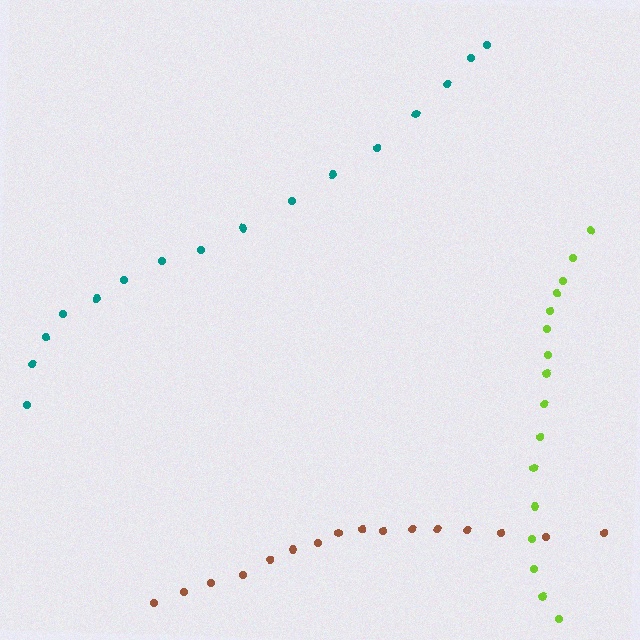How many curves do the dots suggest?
There are 3 distinct paths.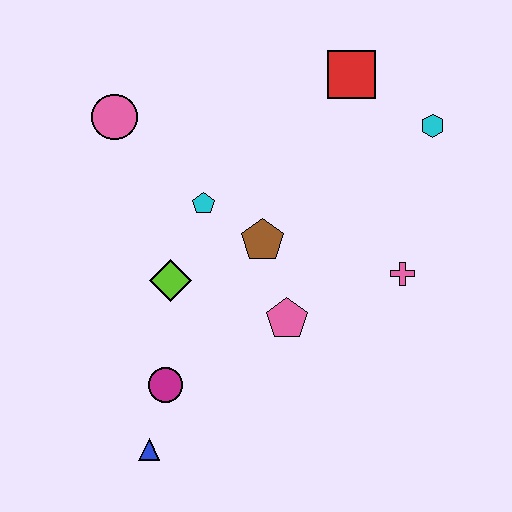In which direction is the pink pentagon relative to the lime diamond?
The pink pentagon is to the right of the lime diamond.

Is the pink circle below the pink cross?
No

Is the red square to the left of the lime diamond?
No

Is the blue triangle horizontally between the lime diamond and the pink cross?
No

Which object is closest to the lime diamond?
The cyan pentagon is closest to the lime diamond.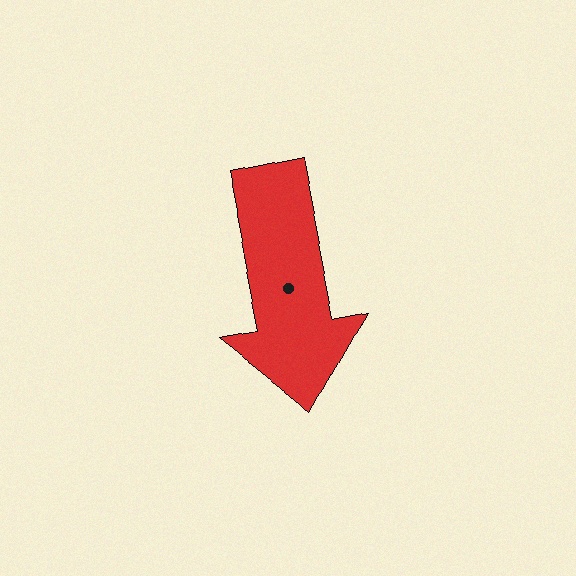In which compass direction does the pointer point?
South.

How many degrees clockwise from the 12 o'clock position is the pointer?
Approximately 169 degrees.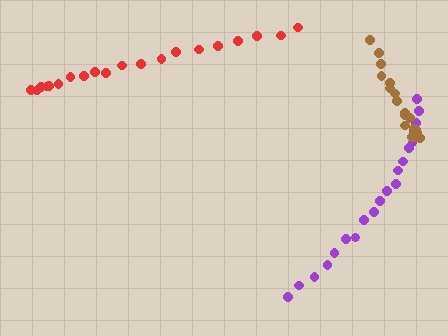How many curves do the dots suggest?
There are 3 distinct paths.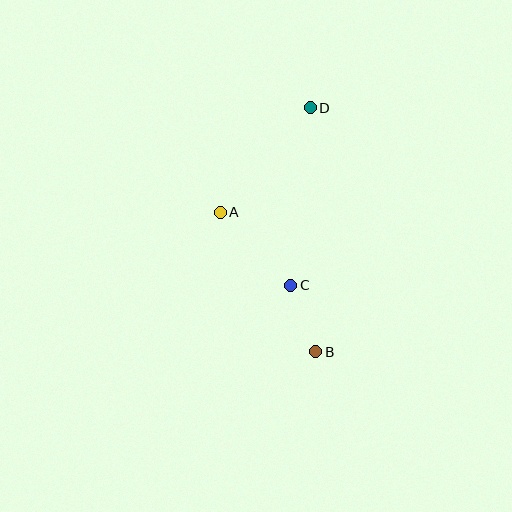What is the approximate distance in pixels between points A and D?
The distance between A and D is approximately 138 pixels.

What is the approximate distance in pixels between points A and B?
The distance between A and B is approximately 169 pixels.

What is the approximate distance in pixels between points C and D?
The distance between C and D is approximately 179 pixels.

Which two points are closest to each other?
Points B and C are closest to each other.